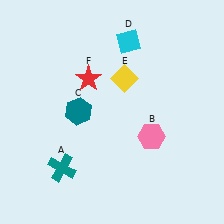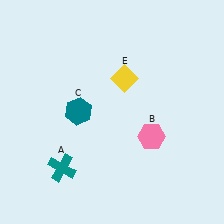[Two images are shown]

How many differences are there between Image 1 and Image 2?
There are 2 differences between the two images.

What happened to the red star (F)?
The red star (F) was removed in Image 2. It was in the top-left area of Image 1.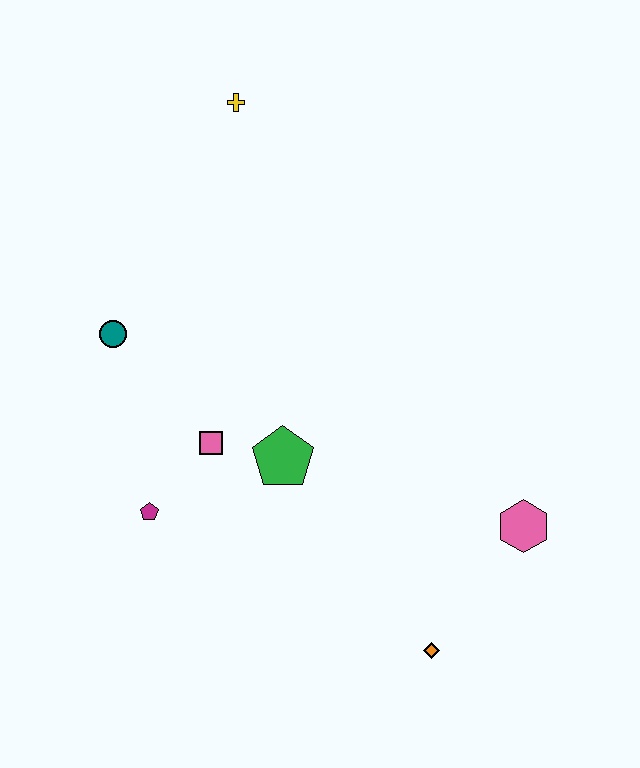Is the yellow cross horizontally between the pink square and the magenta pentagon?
No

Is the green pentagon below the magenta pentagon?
No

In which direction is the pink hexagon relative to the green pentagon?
The pink hexagon is to the right of the green pentagon.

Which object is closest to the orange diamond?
The pink hexagon is closest to the orange diamond.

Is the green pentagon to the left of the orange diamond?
Yes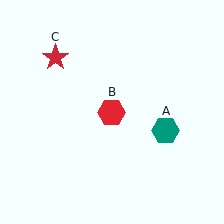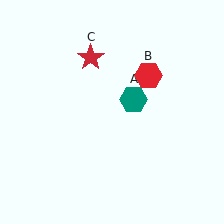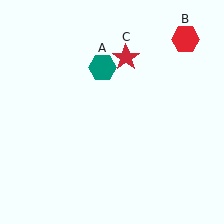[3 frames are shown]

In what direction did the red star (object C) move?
The red star (object C) moved right.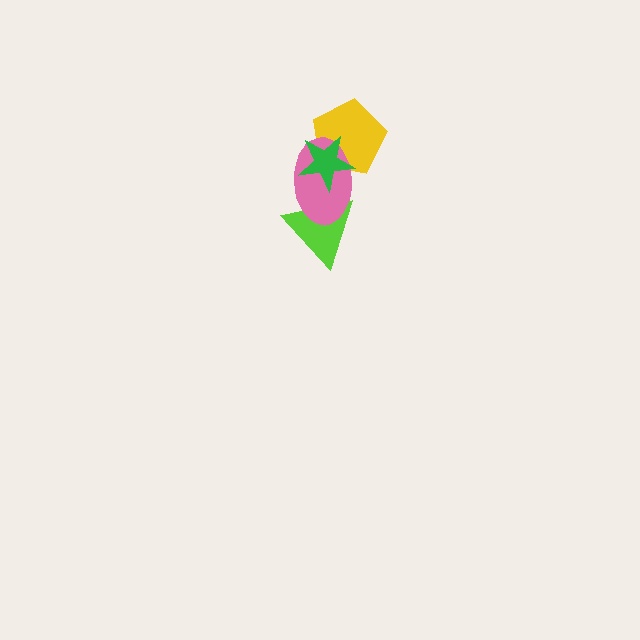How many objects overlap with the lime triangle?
1 object overlaps with the lime triangle.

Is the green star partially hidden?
No, no other shape covers it.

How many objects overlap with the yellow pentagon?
2 objects overlap with the yellow pentagon.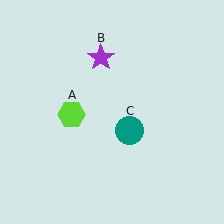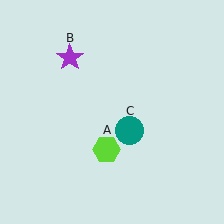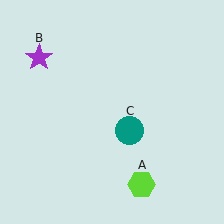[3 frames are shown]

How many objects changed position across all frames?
2 objects changed position: lime hexagon (object A), purple star (object B).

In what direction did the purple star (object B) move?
The purple star (object B) moved left.